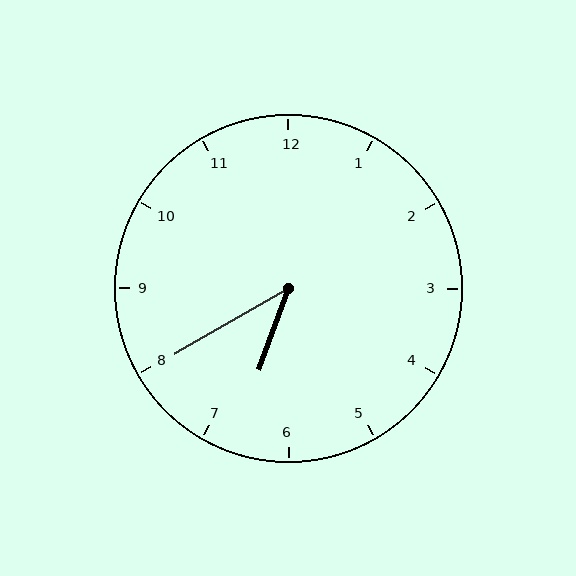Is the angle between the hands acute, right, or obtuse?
It is acute.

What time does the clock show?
6:40.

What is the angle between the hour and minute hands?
Approximately 40 degrees.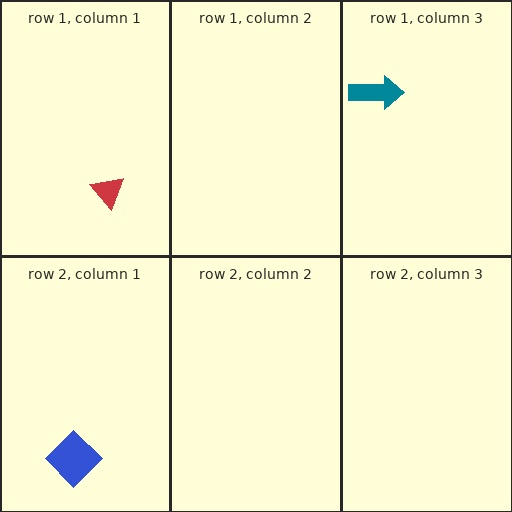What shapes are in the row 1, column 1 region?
The red triangle.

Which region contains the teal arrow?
The row 1, column 3 region.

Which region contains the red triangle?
The row 1, column 1 region.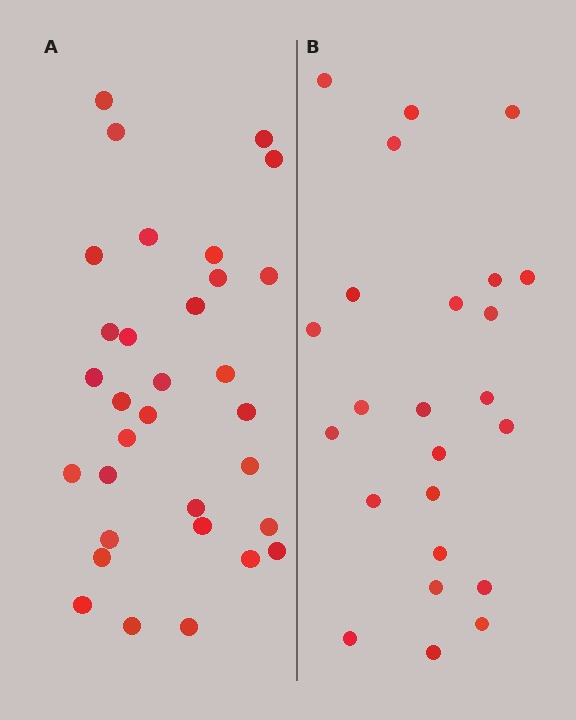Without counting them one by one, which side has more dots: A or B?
Region A (the left region) has more dots.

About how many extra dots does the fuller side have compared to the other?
Region A has roughly 8 or so more dots than region B.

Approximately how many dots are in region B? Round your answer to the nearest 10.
About 20 dots. (The exact count is 24, which rounds to 20.)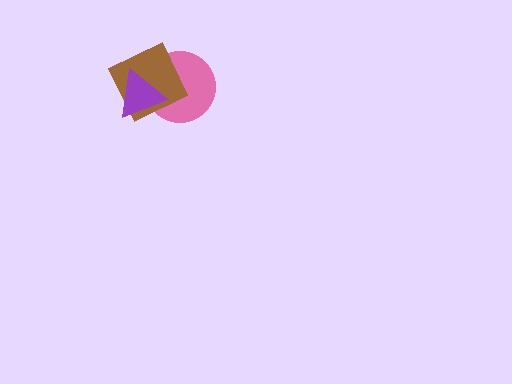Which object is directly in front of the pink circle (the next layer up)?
The brown diamond is directly in front of the pink circle.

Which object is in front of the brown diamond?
The purple triangle is in front of the brown diamond.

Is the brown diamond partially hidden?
Yes, it is partially covered by another shape.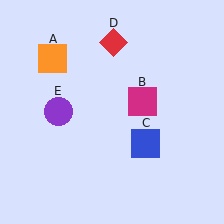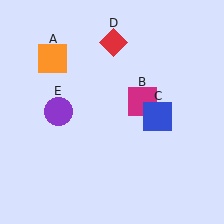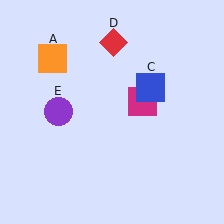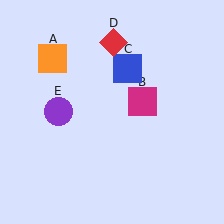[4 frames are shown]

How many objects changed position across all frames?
1 object changed position: blue square (object C).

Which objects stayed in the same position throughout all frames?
Orange square (object A) and magenta square (object B) and red diamond (object D) and purple circle (object E) remained stationary.